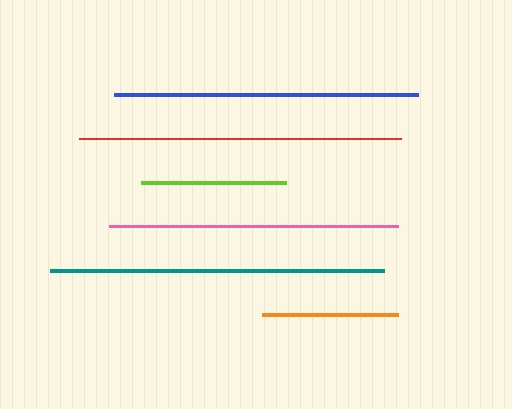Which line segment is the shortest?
The orange line is the shortest at approximately 136 pixels.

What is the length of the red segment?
The red segment is approximately 322 pixels long.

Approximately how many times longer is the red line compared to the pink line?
The red line is approximately 1.1 times the length of the pink line.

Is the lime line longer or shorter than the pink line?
The pink line is longer than the lime line.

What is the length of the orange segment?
The orange segment is approximately 136 pixels long.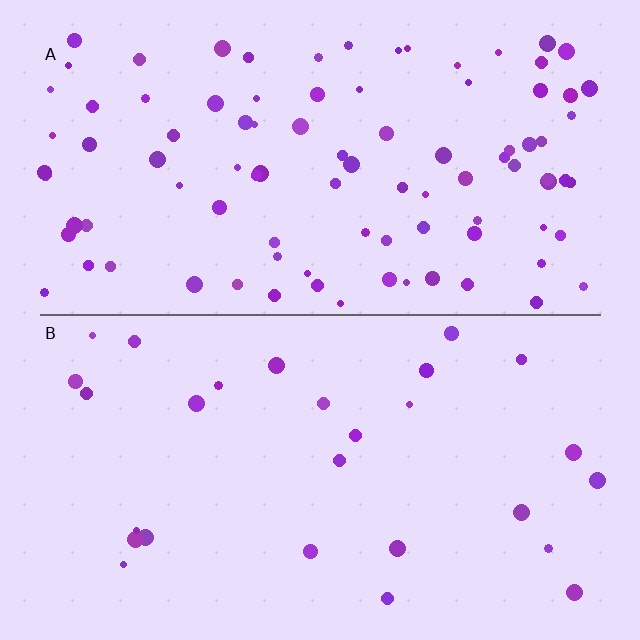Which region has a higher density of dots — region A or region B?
A (the top).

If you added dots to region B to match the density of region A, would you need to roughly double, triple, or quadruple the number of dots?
Approximately triple.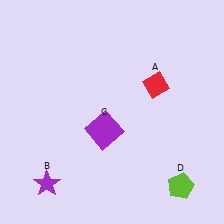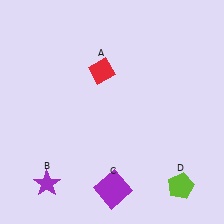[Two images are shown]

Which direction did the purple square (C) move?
The purple square (C) moved down.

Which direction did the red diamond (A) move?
The red diamond (A) moved left.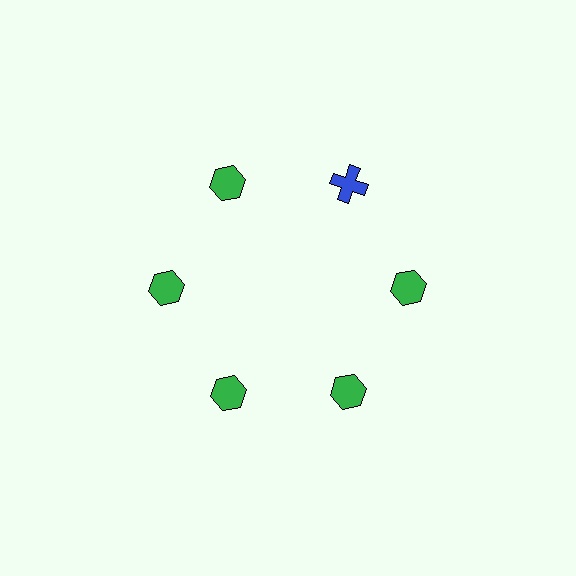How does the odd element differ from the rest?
It differs in both color (blue instead of green) and shape (cross instead of hexagon).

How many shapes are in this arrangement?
There are 6 shapes arranged in a ring pattern.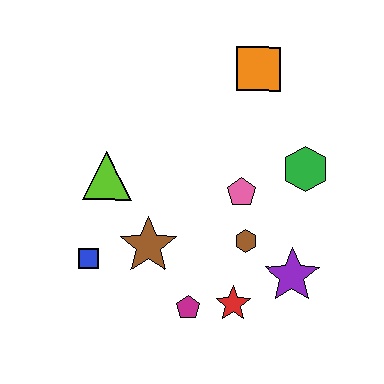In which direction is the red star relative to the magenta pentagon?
The red star is to the right of the magenta pentagon.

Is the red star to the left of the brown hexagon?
Yes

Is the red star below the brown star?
Yes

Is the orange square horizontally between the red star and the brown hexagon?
No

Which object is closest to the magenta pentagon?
The red star is closest to the magenta pentagon.